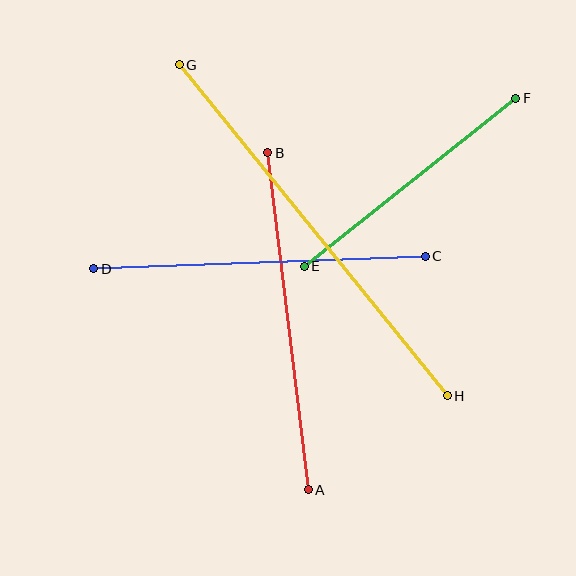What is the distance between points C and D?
The distance is approximately 332 pixels.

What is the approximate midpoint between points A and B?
The midpoint is at approximately (288, 321) pixels.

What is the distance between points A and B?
The distance is approximately 339 pixels.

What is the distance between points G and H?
The distance is approximately 426 pixels.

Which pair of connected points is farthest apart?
Points G and H are farthest apart.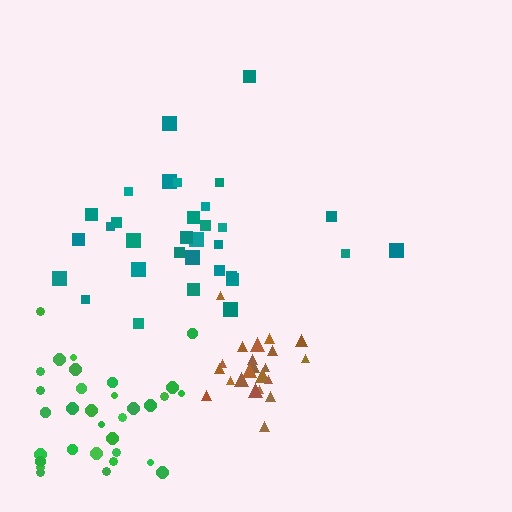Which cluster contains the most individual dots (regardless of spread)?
Green (33).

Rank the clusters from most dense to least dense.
brown, green, teal.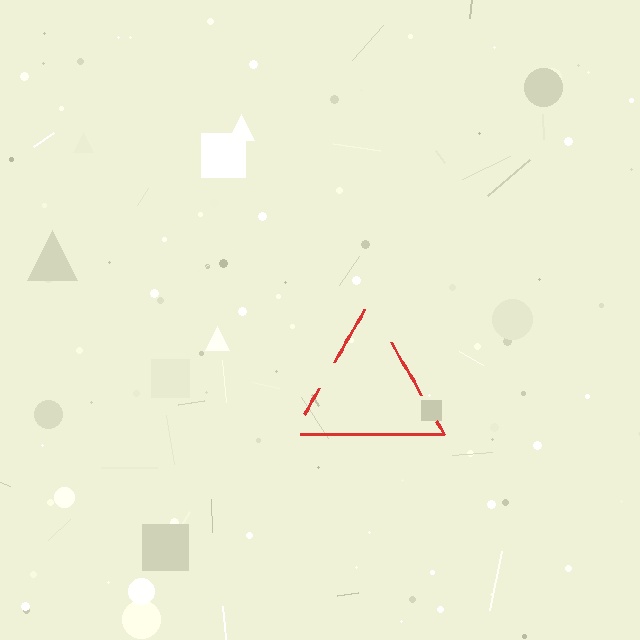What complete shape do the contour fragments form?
The contour fragments form a triangle.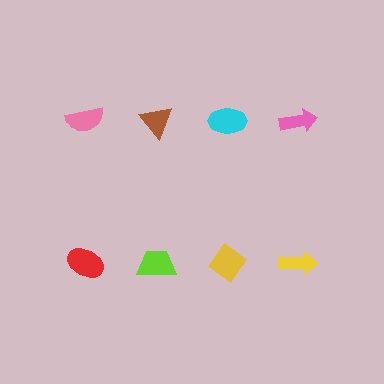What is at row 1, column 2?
A brown triangle.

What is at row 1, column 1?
A pink semicircle.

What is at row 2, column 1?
A red ellipse.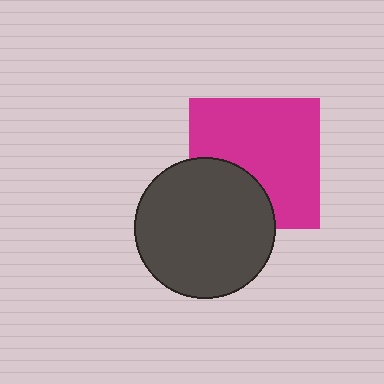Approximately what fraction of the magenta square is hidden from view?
Roughly 30% of the magenta square is hidden behind the dark gray circle.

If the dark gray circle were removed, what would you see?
You would see the complete magenta square.